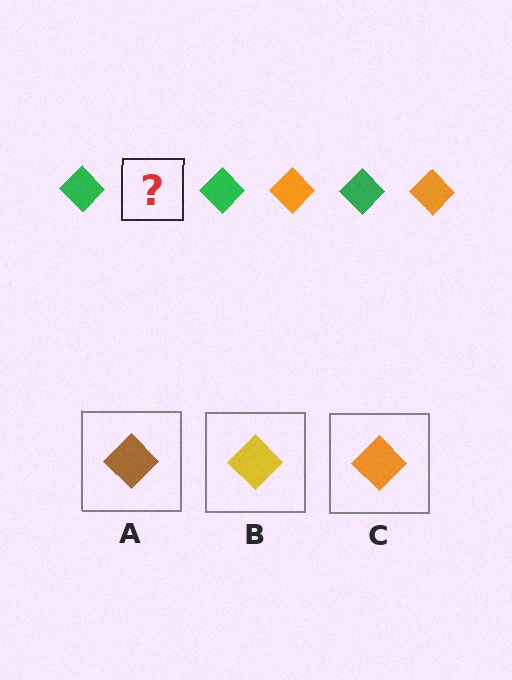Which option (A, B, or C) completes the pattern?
C.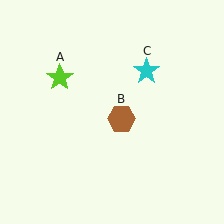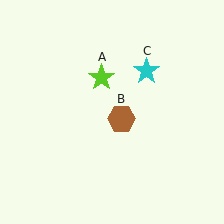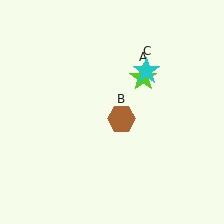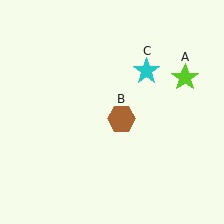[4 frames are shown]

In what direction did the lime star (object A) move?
The lime star (object A) moved right.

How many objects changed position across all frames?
1 object changed position: lime star (object A).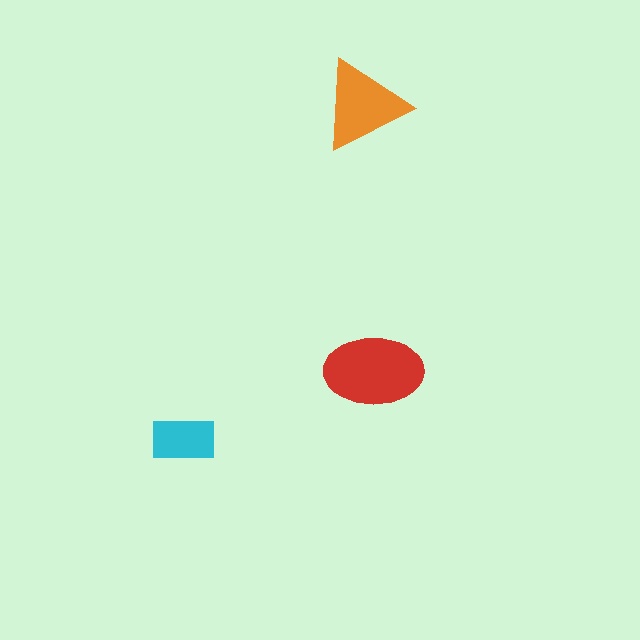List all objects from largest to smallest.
The red ellipse, the orange triangle, the cyan rectangle.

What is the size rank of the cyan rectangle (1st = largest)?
3rd.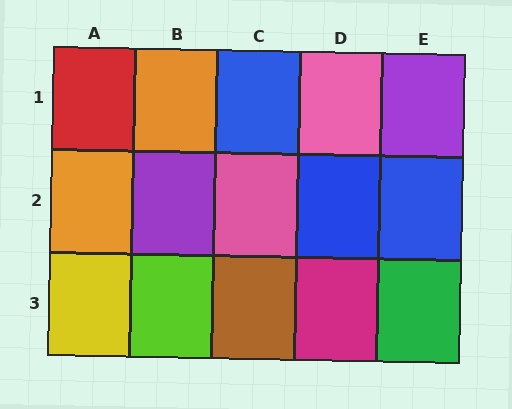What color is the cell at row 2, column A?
Orange.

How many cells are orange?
2 cells are orange.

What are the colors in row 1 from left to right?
Red, orange, blue, pink, purple.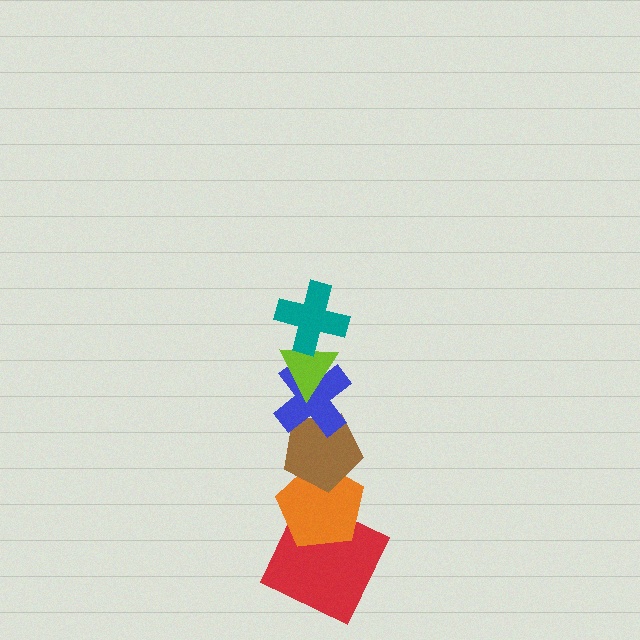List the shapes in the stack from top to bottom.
From top to bottom: the teal cross, the lime triangle, the blue cross, the brown pentagon, the orange pentagon, the red square.